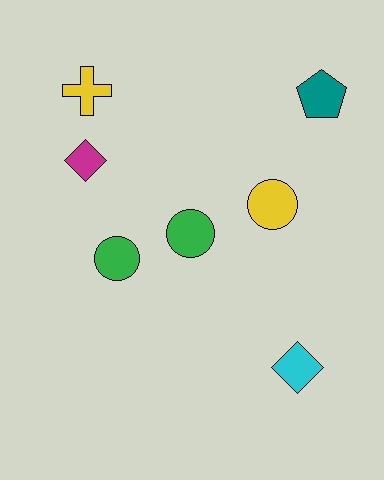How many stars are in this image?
There are no stars.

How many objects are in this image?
There are 7 objects.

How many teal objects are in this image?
There is 1 teal object.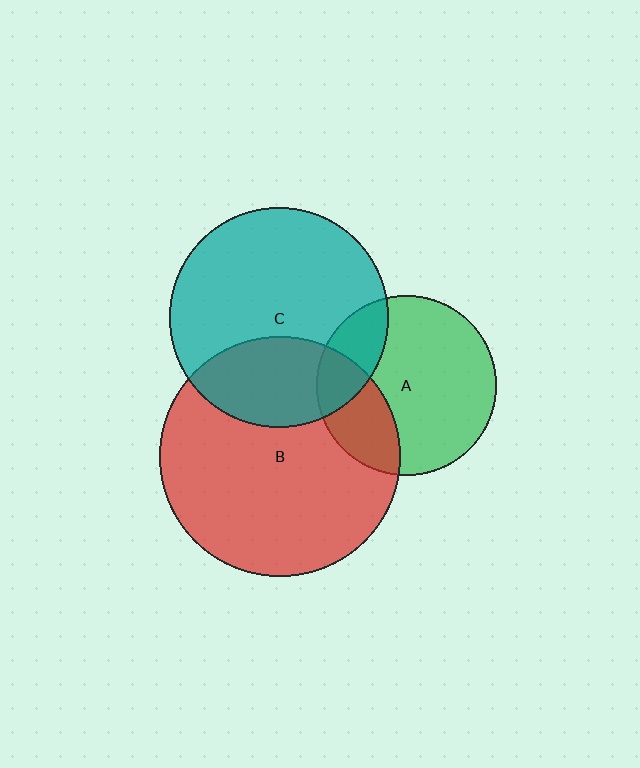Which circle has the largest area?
Circle B (red).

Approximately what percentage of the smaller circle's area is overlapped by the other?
Approximately 20%.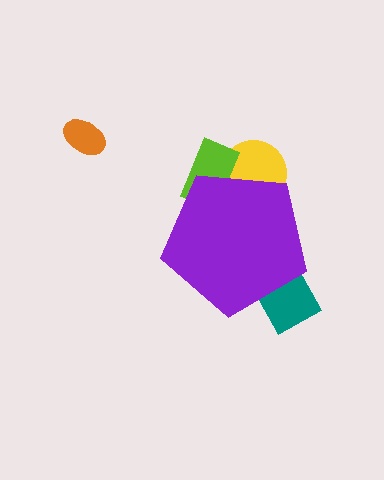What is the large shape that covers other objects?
A purple pentagon.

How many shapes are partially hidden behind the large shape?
3 shapes are partially hidden.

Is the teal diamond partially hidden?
Yes, the teal diamond is partially hidden behind the purple pentagon.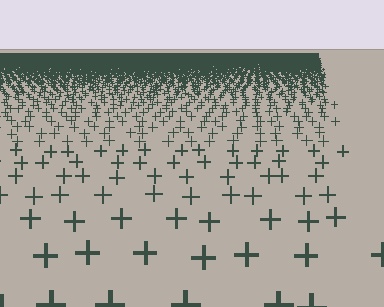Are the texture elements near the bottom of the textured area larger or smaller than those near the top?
Larger. Near the bottom, elements are closer to the viewer and appear at a bigger on-screen size.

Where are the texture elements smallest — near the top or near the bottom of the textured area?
Near the top.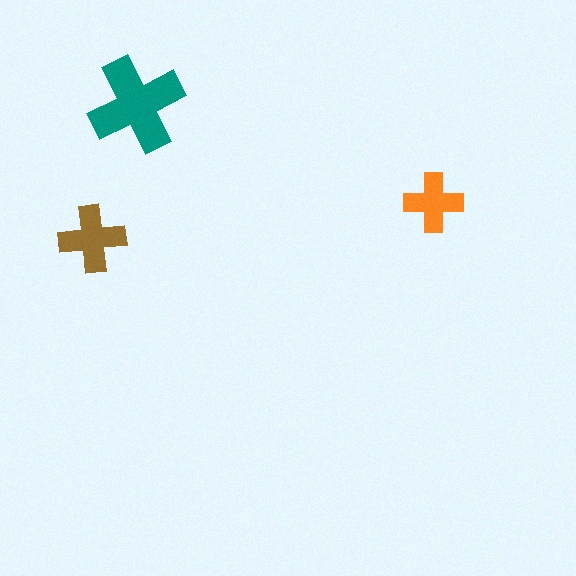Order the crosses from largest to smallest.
the teal one, the brown one, the orange one.